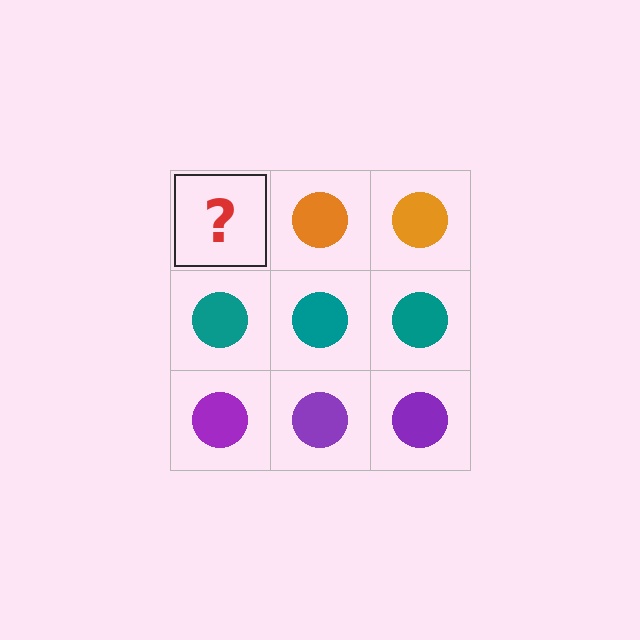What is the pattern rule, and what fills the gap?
The rule is that each row has a consistent color. The gap should be filled with an orange circle.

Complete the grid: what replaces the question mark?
The question mark should be replaced with an orange circle.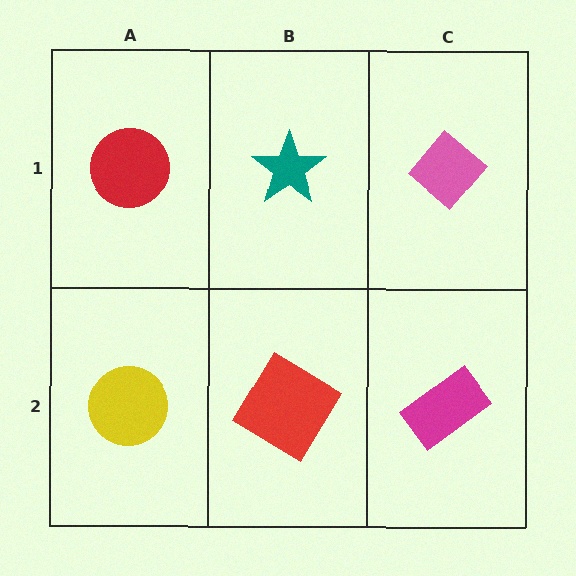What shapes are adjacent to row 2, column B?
A teal star (row 1, column B), a yellow circle (row 2, column A), a magenta rectangle (row 2, column C).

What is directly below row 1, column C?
A magenta rectangle.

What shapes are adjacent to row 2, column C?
A pink diamond (row 1, column C), a red diamond (row 2, column B).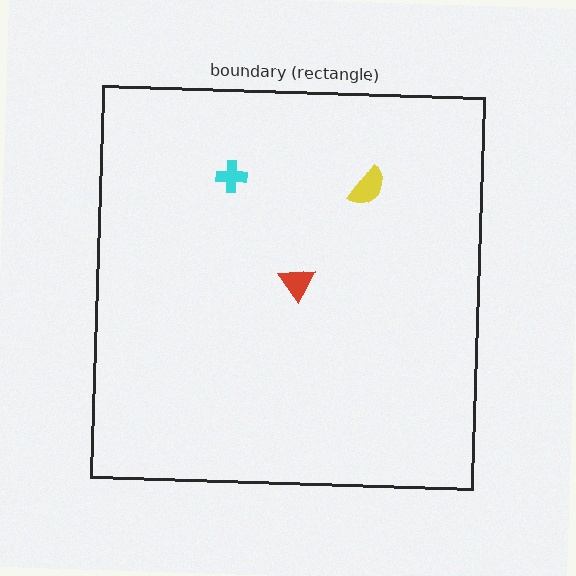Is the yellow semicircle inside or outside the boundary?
Inside.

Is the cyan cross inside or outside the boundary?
Inside.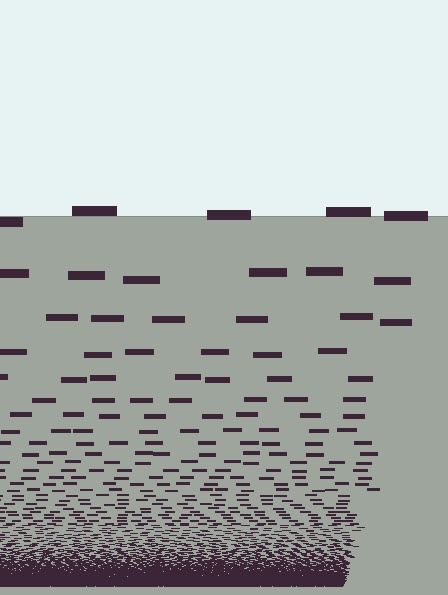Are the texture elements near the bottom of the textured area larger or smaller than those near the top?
Smaller. The gradient is inverted — elements near the bottom are smaller and denser.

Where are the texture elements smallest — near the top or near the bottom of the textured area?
Near the bottom.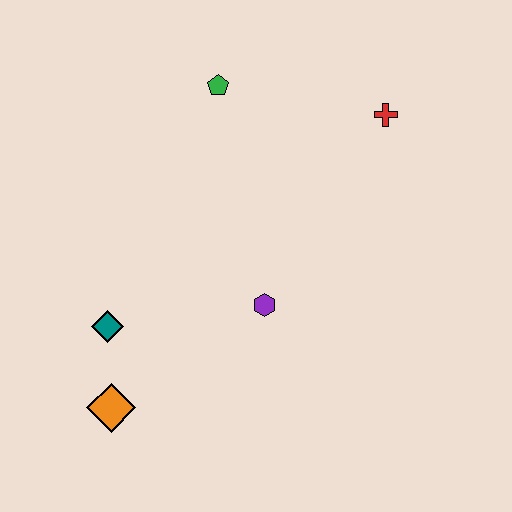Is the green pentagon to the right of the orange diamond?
Yes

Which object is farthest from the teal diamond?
The red cross is farthest from the teal diamond.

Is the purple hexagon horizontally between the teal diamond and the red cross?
Yes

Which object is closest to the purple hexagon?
The teal diamond is closest to the purple hexagon.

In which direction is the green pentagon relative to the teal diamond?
The green pentagon is above the teal diamond.